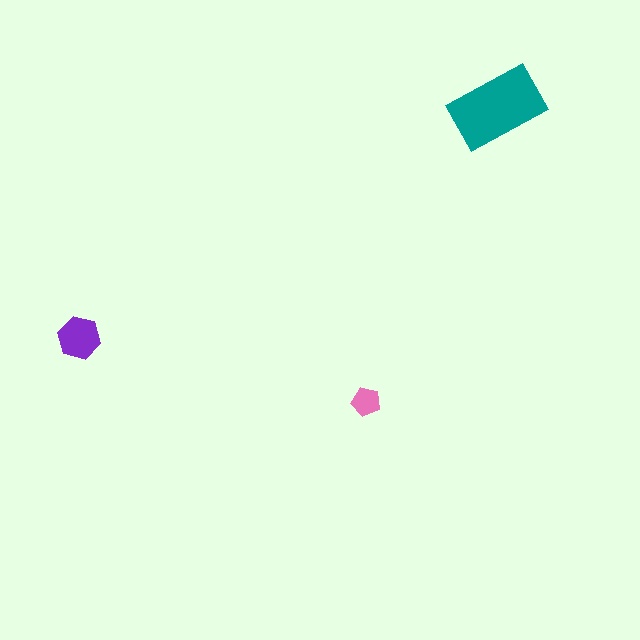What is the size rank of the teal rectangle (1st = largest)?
1st.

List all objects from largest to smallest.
The teal rectangle, the purple hexagon, the pink pentagon.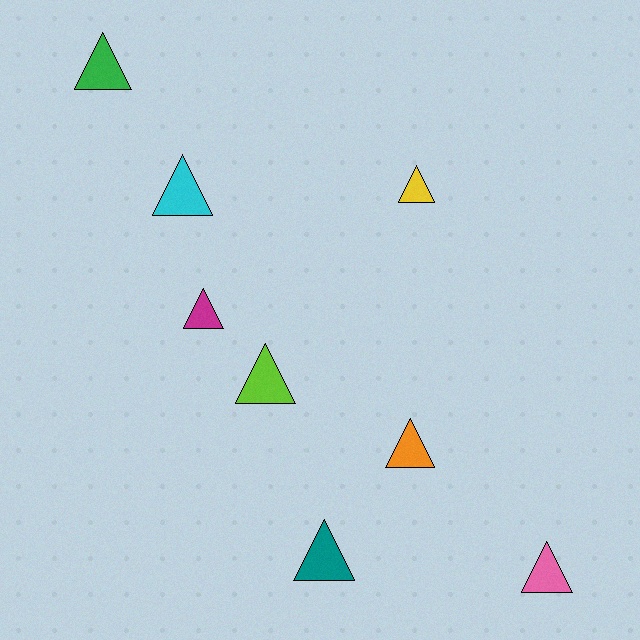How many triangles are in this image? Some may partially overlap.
There are 8 triangles.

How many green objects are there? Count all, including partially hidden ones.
There is 1 green object.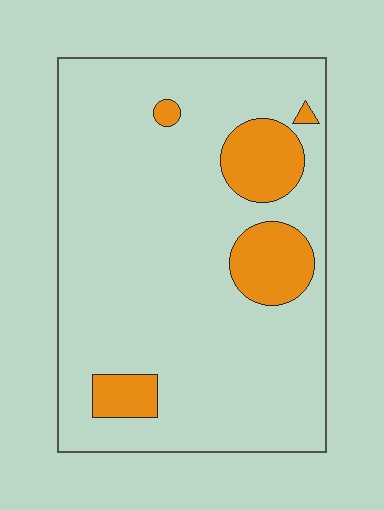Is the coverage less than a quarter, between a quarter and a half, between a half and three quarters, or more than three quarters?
Less than a quarter.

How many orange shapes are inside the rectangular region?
5.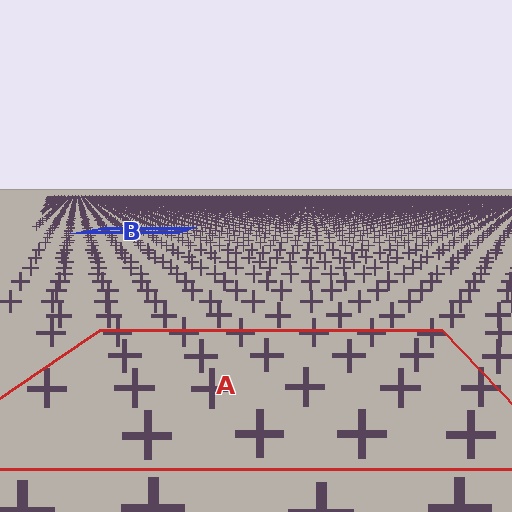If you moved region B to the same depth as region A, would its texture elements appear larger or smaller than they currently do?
They would appear larger. At a closer depth, the same texture elements are projected at a bigger on-screen size.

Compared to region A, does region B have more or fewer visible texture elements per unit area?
Region B has more texture elements per unit area — they are packed more densely because it is farther away.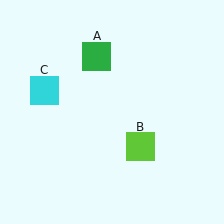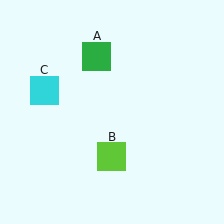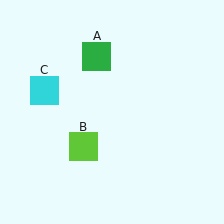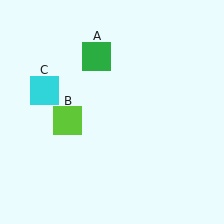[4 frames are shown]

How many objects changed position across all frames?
1 object changed position: lime square (object B).